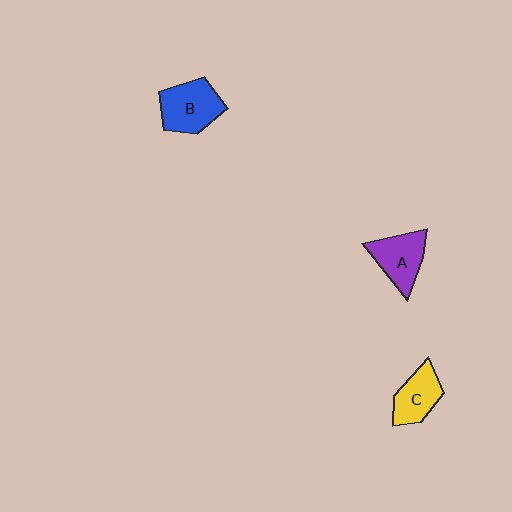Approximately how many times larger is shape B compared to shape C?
Approximately 1.3 times.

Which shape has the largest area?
Shape B (blue).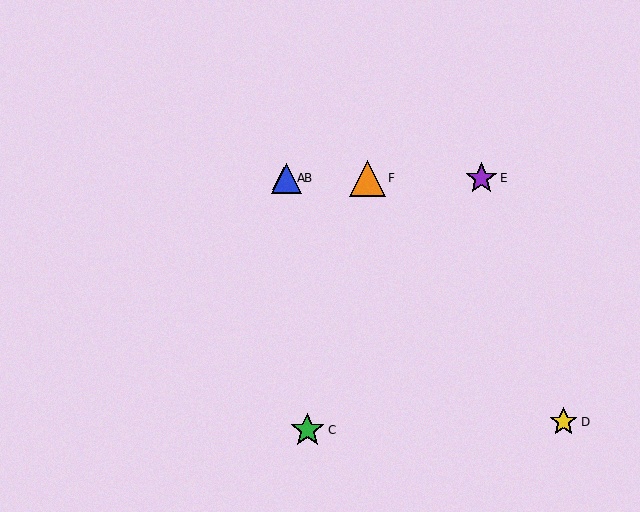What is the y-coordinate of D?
Object D is at y≈422.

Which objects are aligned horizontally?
Objects A, B, E, F are aligned horizontally.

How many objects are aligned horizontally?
4 objects (A, B, E, F) are aligned horizontally.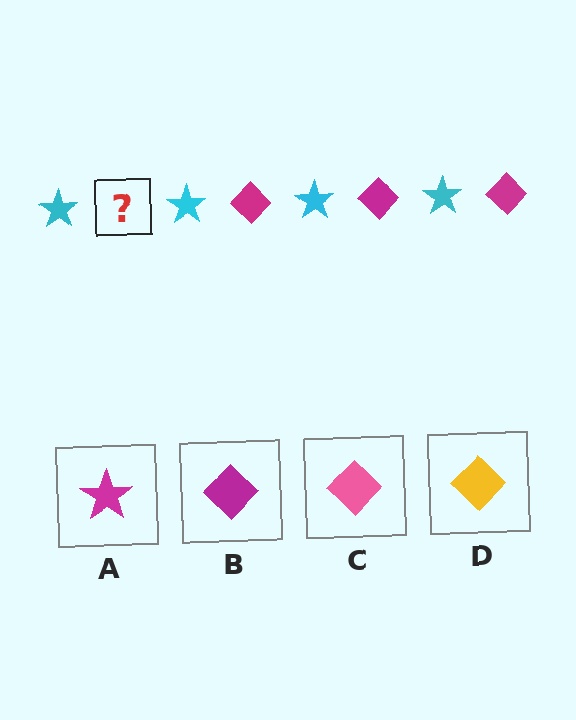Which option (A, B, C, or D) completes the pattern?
B.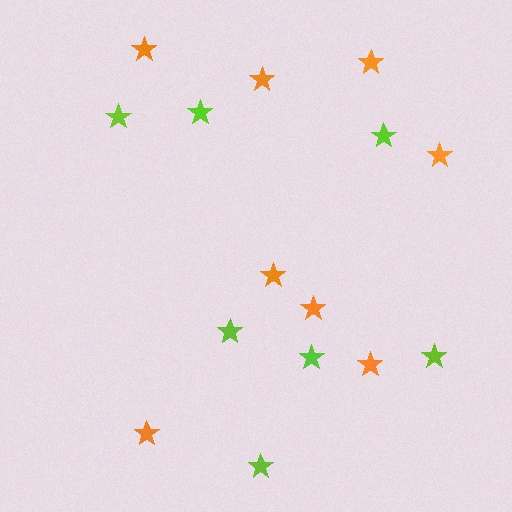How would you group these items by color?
There are 2 groups: one group of orange stars (8) and one group of lime stars (7).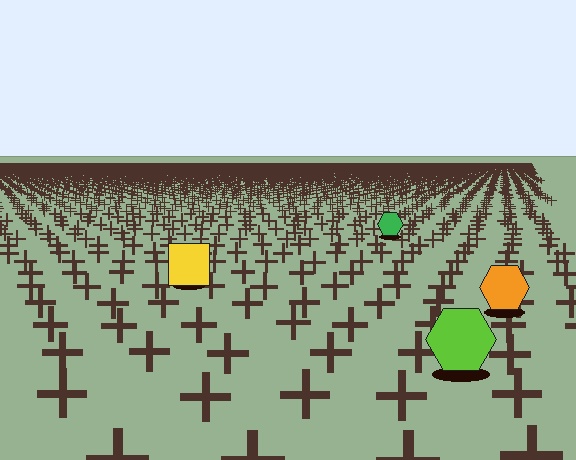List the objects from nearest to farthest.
From nearest to farthest: the lime hexagon, the orange hexagon, the yellow square, the green hexagon.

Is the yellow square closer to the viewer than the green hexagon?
Yes. The yellow square is closer — you can tell from the texture gradient: the ground texture is coarser near it.